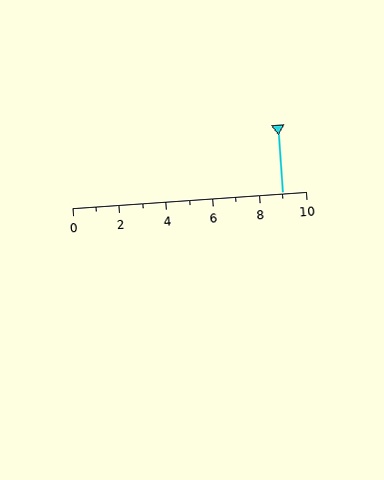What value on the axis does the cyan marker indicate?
The marker indicates approximately 9.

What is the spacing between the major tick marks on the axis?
The major ticks are spaced 2 apart.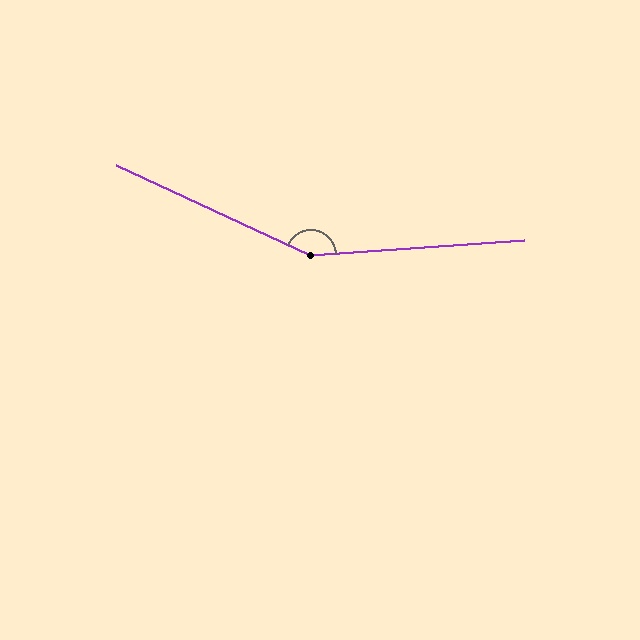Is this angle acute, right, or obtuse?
It is obtuse.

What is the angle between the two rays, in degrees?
Approximately 151 degrees.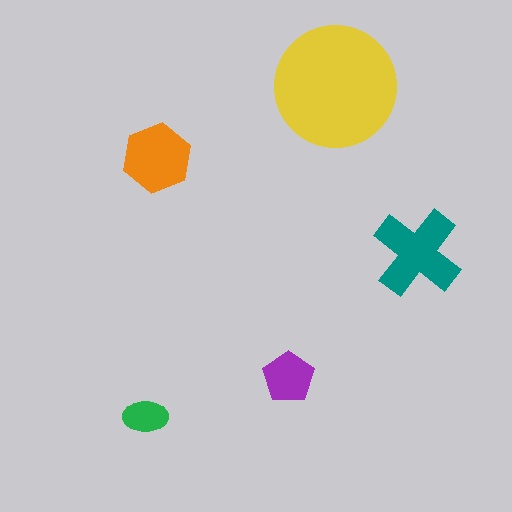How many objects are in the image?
There are 5 objects in the image.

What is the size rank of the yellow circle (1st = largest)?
1st.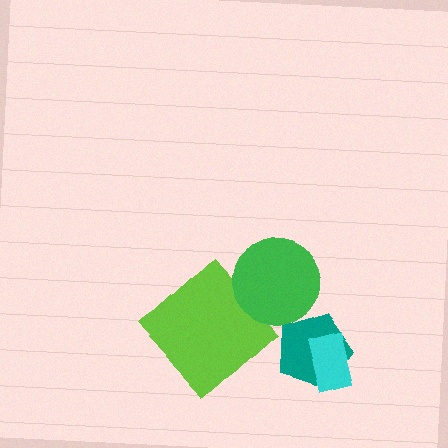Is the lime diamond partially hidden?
Yes, it is partially covered by another shape.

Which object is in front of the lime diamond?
The green circle is in front of the lime diamond.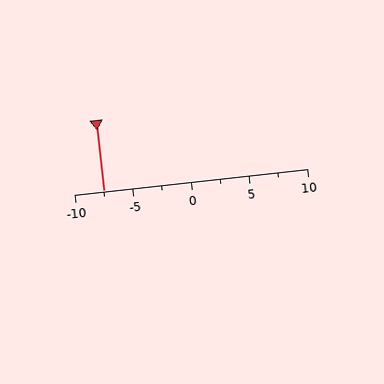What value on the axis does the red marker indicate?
The marker indicates approximately -7.5.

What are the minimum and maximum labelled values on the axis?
The axis runs from -10 to 10.